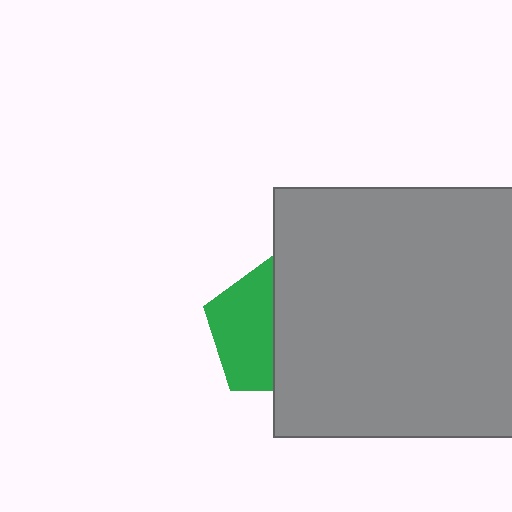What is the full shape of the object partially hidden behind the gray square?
The partially hidden object is a green pentagon.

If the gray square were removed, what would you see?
You would see the complete green pentagon.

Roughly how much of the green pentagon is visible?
About half of it is visible (roughly 49%).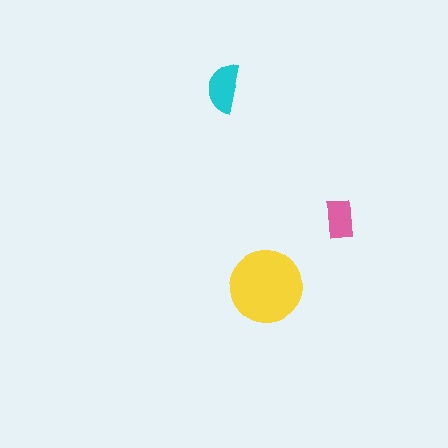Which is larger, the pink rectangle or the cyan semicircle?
The cyan semicircle.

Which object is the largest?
The yellow circle.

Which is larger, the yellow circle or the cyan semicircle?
The yellow circle.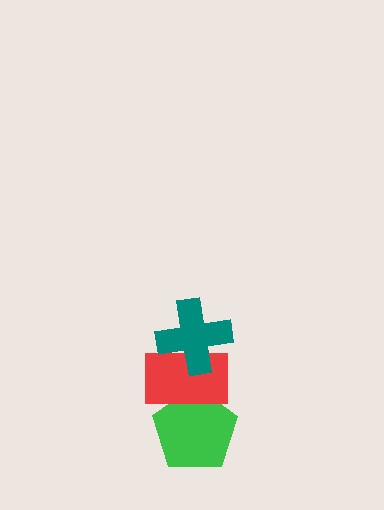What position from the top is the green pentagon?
The green pentagon is 3rd from the top.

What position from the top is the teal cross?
The teal cross is 1st from the top.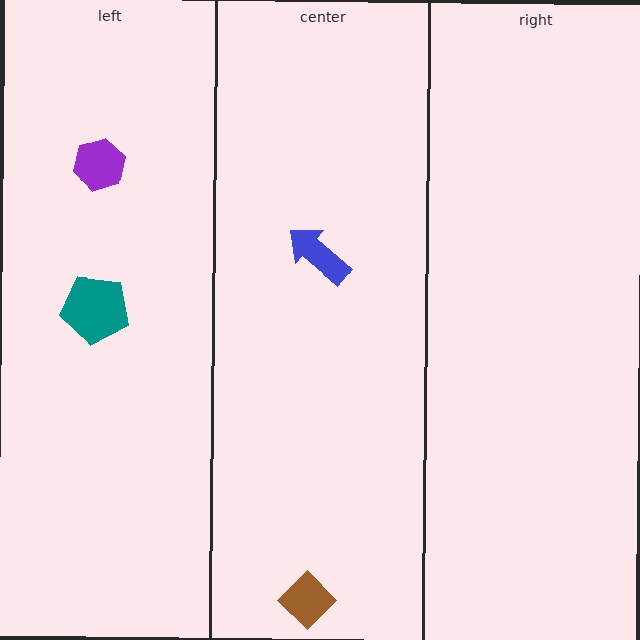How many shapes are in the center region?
2.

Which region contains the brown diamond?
The center region.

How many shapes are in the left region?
2.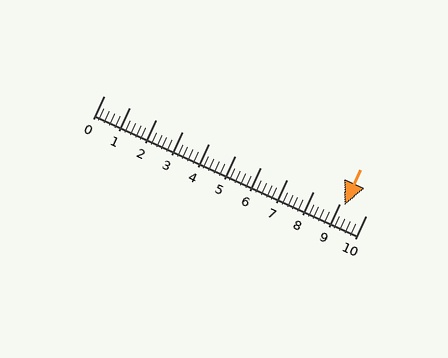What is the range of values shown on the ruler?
The ruler shows values from 0 to 10.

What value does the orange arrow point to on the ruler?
The orange arrow points to approximately 9.2.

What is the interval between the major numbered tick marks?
The major tick marks are spaced 1 units apart.